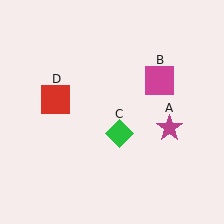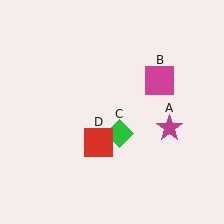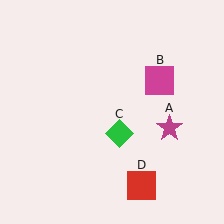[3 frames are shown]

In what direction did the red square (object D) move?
The red square (object D) moved down and to the right.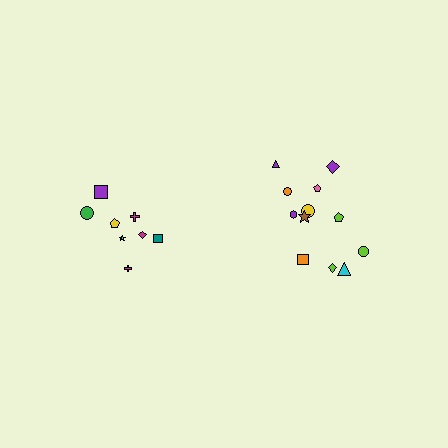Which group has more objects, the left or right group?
The right group.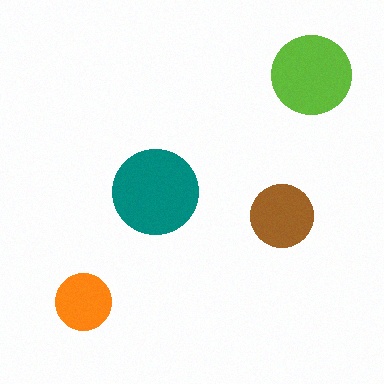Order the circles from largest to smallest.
the teal one, the lime one, the brown one, the orange one.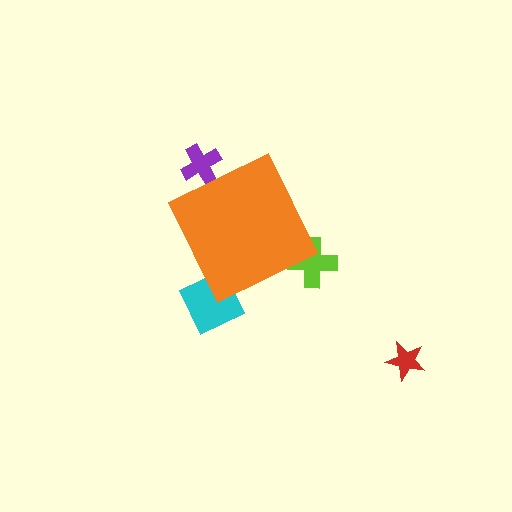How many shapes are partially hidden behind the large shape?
3 shapes are partially hidden.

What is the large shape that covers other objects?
An orange diamond.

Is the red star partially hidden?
No, the red star is fully visible.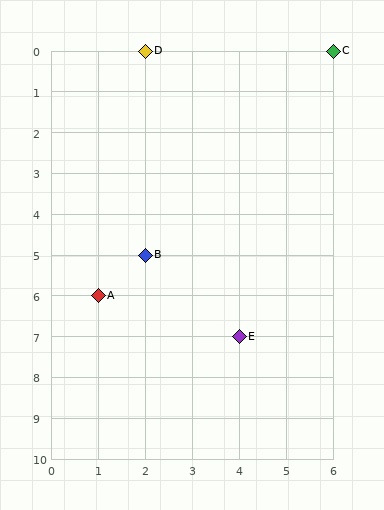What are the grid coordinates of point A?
Point A is at grid coordinates (1, 6).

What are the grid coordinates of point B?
Point B is at grid coordinates (2, 5).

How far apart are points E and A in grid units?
Points E and A are 3 columns and 1 row apart (about 3.2 grid units diagonally).